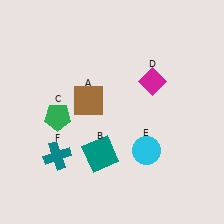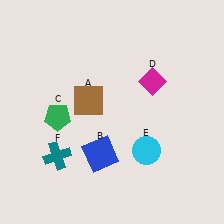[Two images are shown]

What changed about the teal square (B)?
In Image 1, B is teal. In Image 2, it changed to blue.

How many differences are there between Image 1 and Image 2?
There is 1 difference between the two images.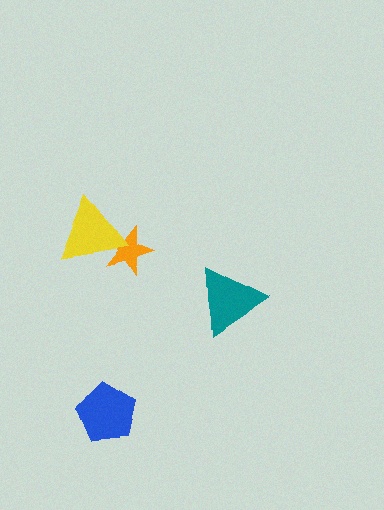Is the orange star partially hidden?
Yes, it is partially covered by another shape.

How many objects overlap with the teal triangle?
0 objects overlap with the teal triangle.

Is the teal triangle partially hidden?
No, no other shape covers it.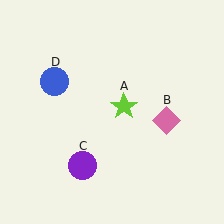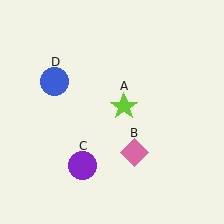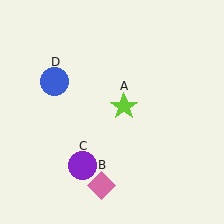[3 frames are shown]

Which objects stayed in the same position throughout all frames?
Lime star (object A) and purple circle (object C) and blue circle (object D) remained stationary.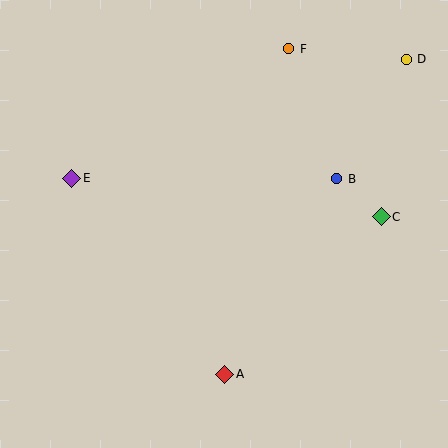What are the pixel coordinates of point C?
Point C is at (381, 217).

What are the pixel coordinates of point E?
Point E is at (72, 178).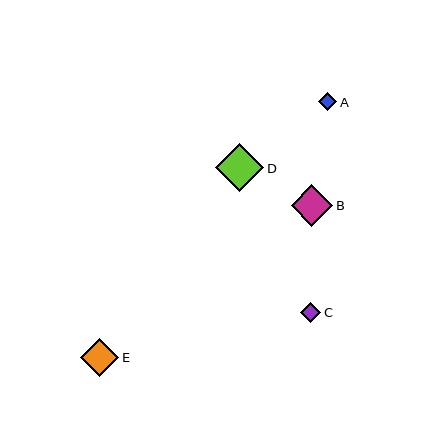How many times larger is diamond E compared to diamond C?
Diamond E is approximately 1.9 times the size of diamond C.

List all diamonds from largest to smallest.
From largest to smallest: D, B, E, C, A.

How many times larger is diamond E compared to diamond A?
Diamond E is approximately 2.1 times the size of diamond A.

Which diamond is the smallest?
Diamond A is the smallest with a size of approximately 18 pixels.